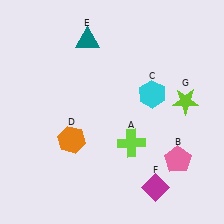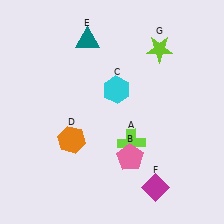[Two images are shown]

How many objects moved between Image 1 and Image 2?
3 objects moved between the two images.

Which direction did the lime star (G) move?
The lime star (G) moved up.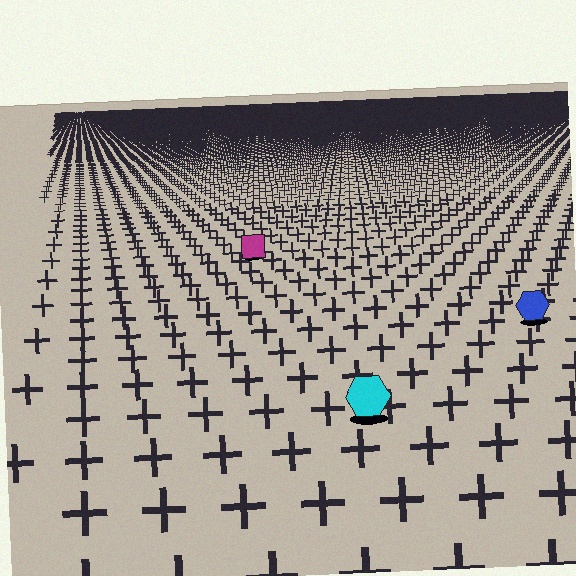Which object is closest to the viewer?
The cyan hexagon is closest. The texture marks near it are larger and more spread out.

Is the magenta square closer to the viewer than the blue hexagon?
No. The blue hexagon is closer — you can tell from the texture gradient: the ground texture is coarser near it.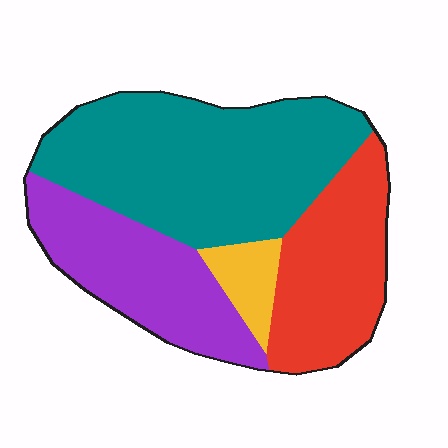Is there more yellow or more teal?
Teal.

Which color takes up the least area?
Yellow, at roughly 5%.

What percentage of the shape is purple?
Purple takes up less than a quarter of the shape.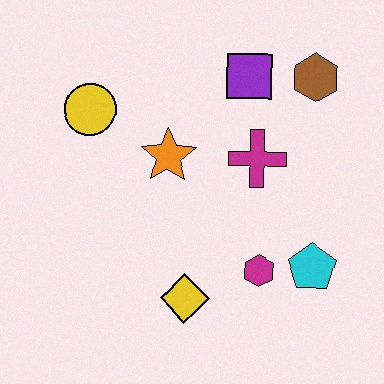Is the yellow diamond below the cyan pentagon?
Yes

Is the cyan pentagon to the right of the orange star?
Yes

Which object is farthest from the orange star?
The cyan pentagon is farthest from the orange star.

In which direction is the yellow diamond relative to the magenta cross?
The yellow diamond is below the magenta cross.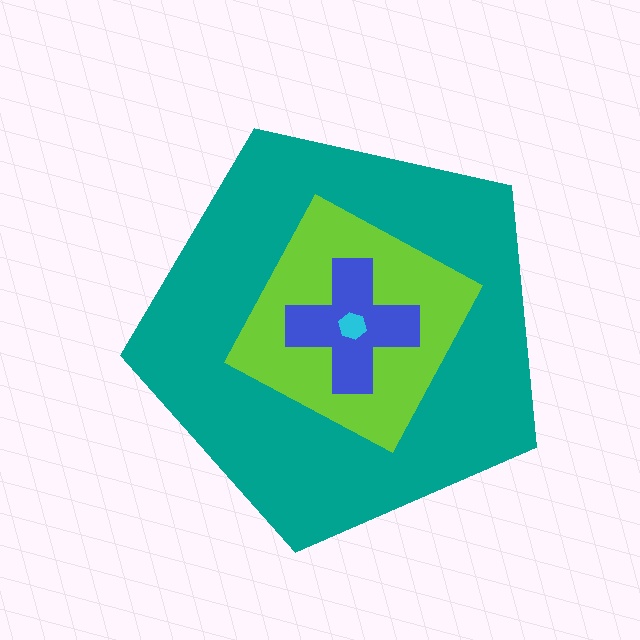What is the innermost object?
The cyan hexagon.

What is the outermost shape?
The teal pentagon.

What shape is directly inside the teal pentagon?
The lime diamond.